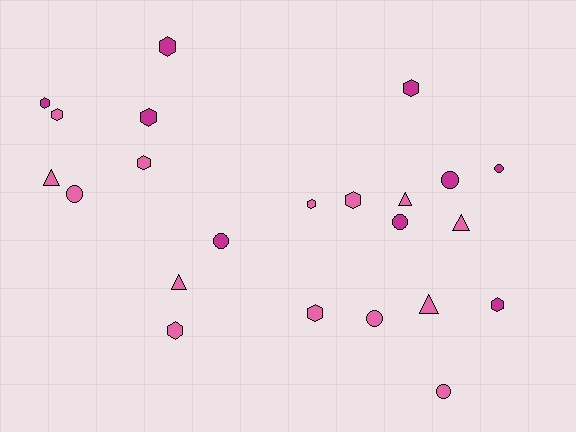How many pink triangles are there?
There are 5 pink triangles.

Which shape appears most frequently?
Hexagon, with 11 objects.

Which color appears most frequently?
Pink, with 14 objects.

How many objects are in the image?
There are 23 objects.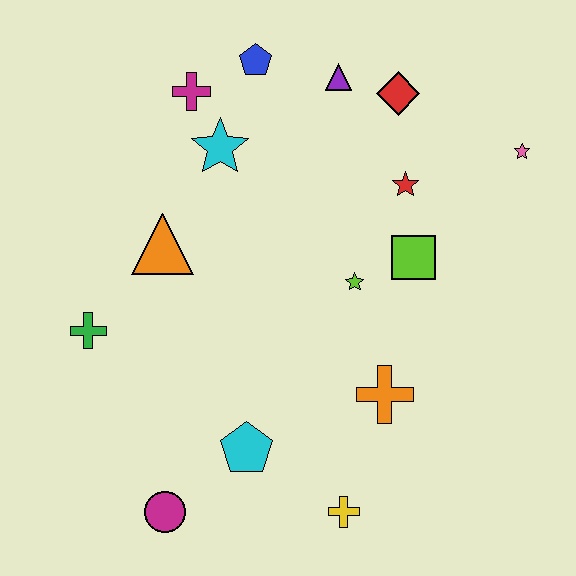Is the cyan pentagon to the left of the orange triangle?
No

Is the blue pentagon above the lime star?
Yes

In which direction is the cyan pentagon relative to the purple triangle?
The cyan pentagon is below the purple triangle.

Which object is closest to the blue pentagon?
The magenta cross is closest to the blue pentagon.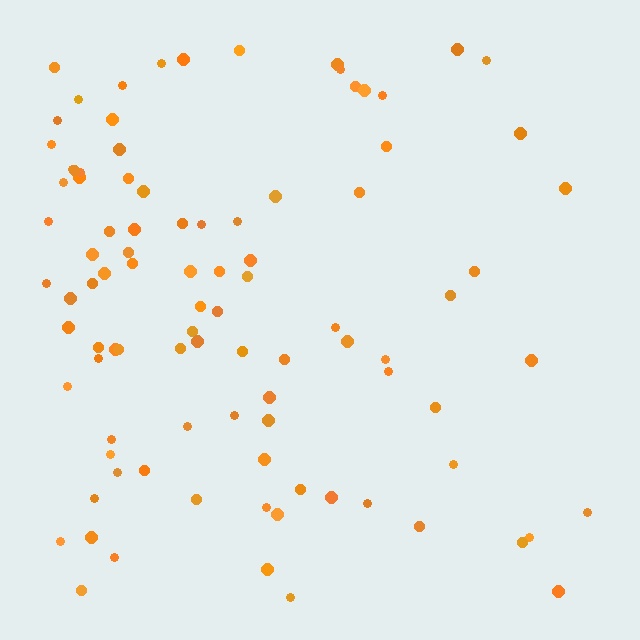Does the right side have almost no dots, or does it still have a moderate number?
Still a moderate number, just noticeably fewer than the left.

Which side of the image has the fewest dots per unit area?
The right.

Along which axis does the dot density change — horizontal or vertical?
Horizontal.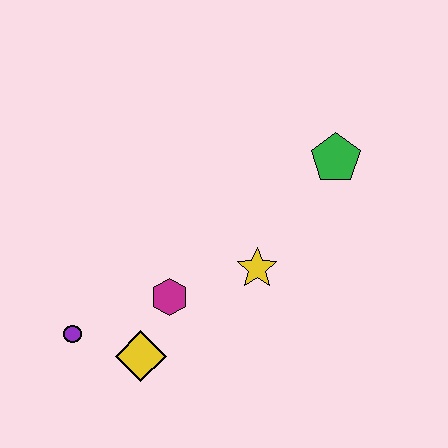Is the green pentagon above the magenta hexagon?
Yes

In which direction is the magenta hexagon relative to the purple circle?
The magenta hexagon is to the right of the purple circle.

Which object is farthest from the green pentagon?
The purple circle is farthest from the green pentagon.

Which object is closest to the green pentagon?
The yellow star is closest to the green pentagon.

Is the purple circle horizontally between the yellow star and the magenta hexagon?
No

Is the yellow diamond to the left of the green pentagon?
Yes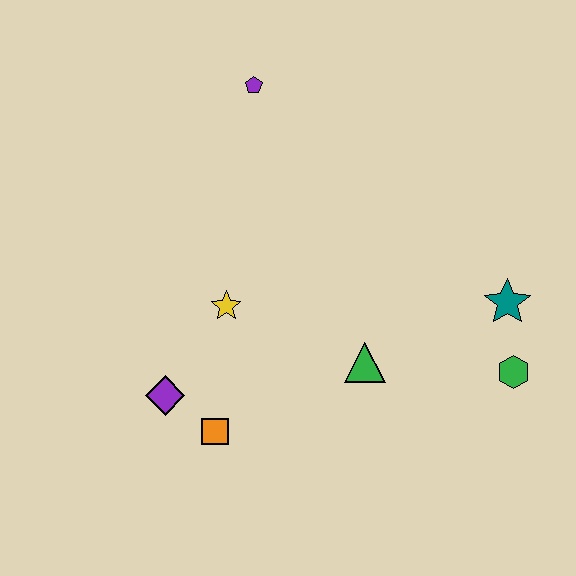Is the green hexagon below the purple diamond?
No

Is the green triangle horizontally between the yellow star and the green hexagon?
Yes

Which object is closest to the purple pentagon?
The yellow star is closest to the purple pentagon.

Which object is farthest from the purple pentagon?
The green hexagon is farthest from the purple pentagon.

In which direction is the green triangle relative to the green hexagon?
The green triangle is to the left of the green hexagon.